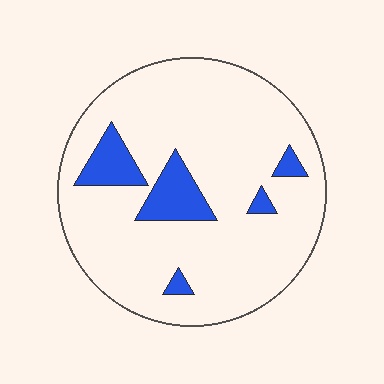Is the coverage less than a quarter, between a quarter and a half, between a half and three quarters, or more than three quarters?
Less than a quarter.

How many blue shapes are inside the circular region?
5.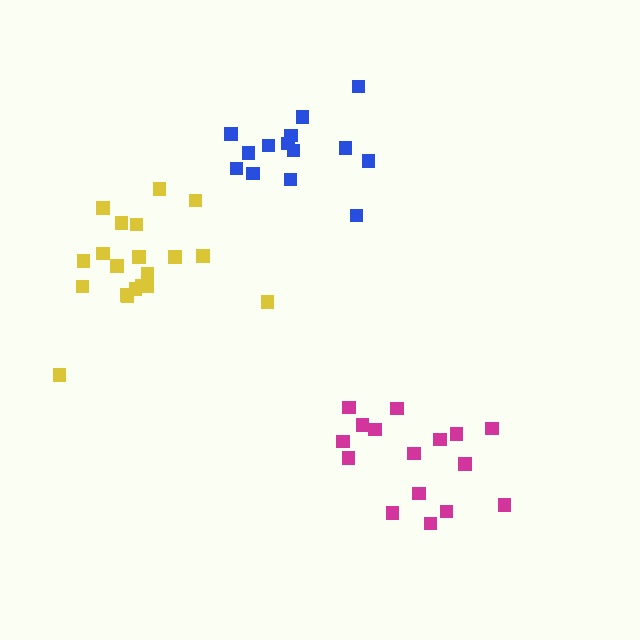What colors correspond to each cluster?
The clusters are colored: blue, yellow, magenta.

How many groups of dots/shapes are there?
There are 3 groups.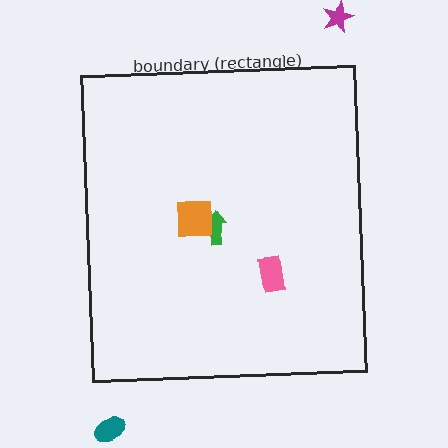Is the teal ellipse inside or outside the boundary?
Outside.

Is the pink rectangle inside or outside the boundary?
Inside.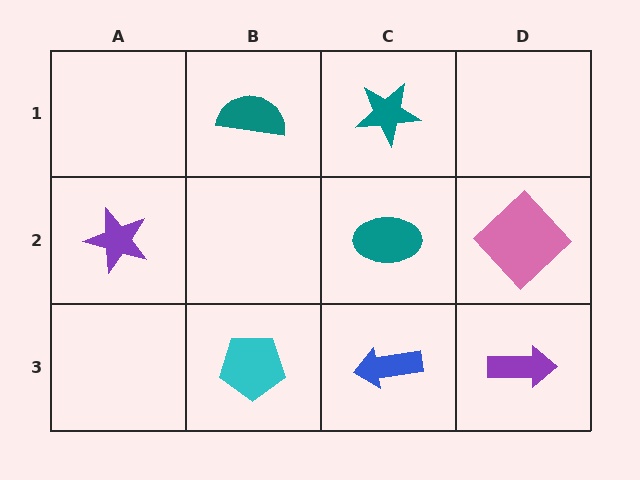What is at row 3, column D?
A purple arrow.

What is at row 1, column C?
A teal star.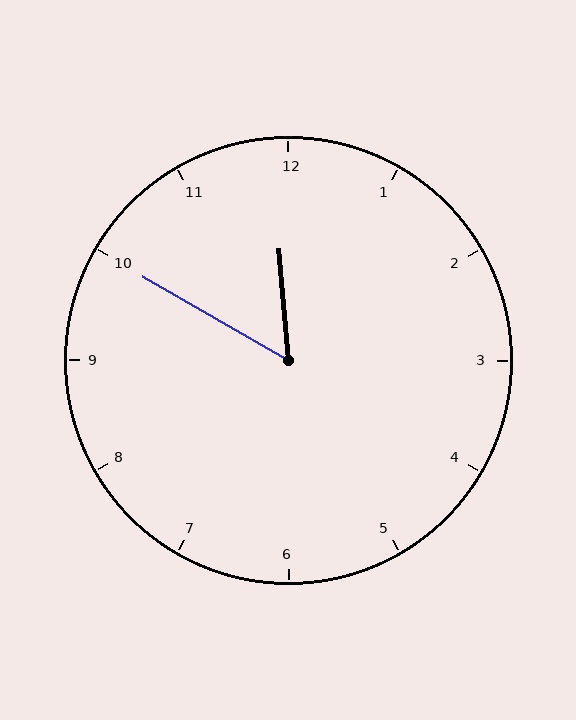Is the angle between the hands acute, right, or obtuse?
It is acute.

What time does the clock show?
11:50.